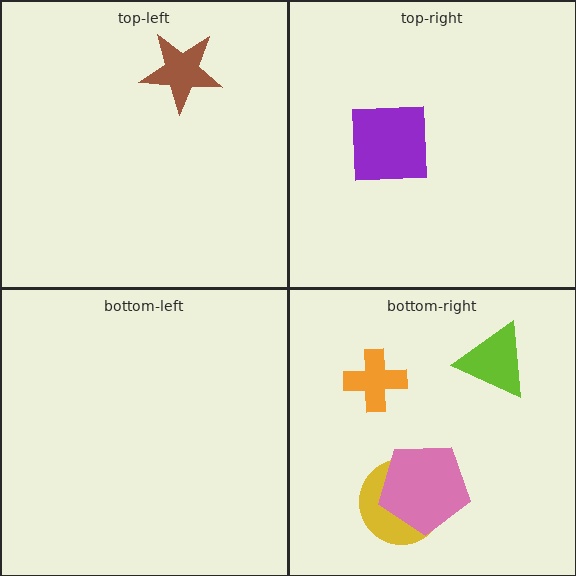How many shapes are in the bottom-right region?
4.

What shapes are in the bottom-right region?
The lime triangle, the orange cross, the yellow circle, the pink pentagon.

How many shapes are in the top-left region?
1.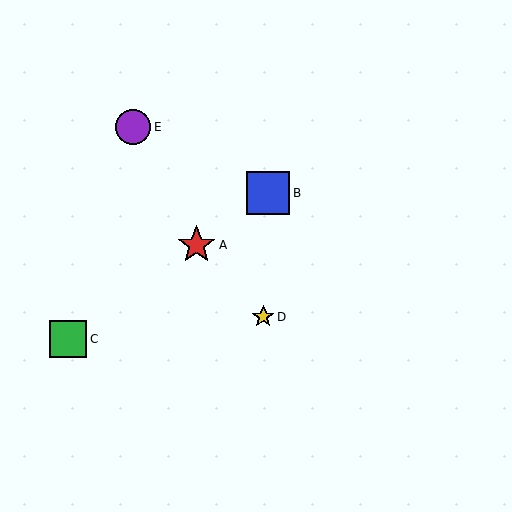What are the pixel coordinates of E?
Object E is at (133, 127).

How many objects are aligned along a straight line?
3 objects (A, B, C) are aligned along a straight line.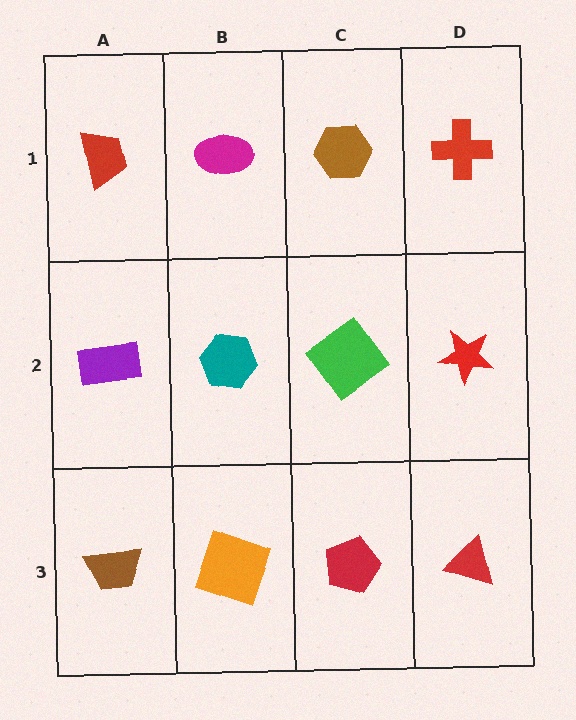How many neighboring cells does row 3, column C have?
3.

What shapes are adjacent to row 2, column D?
A red cross (row 1, column D), a red triangle (row 3, column D), a green diamond (row 2, column C).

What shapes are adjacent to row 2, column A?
A red trapezoid (row 1, column A), a brown trapezoid (row 3, column A), a teal hexagon (row 2, column B).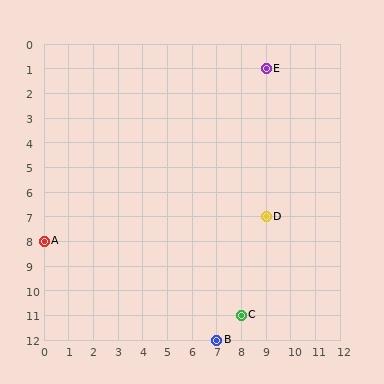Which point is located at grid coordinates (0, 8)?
Point A is at (0, 8).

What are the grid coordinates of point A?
Point A is at grid coordinates (0, 8).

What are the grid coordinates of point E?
Point E is at grid coordinates (9, 1).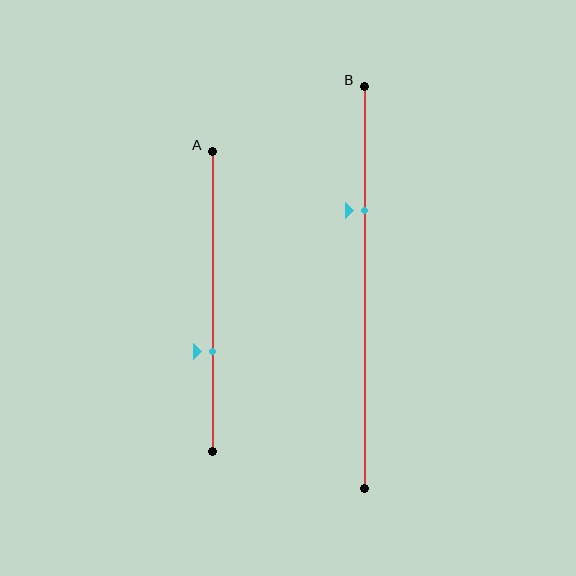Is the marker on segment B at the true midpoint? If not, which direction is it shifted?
No, the marker on segment B is shifted upward by about 19% of the segment length.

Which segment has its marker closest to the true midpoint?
Segment A has its marker closest to the true midpoint.